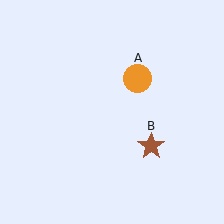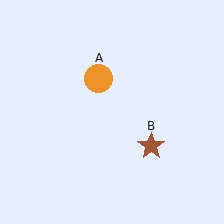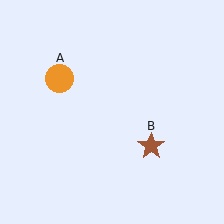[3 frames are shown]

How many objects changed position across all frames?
1 object changed position: orange circle (object A).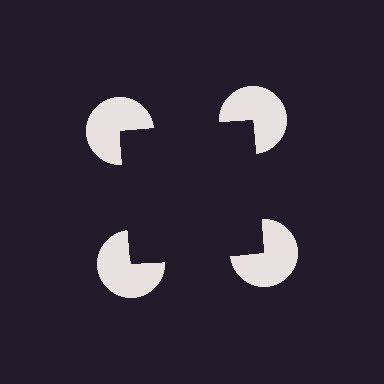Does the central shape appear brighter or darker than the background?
It typically appears slightly darker than the background, even though no actual brightness change is drawn.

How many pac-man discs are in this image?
There are 4 — one at each vertex of the illusory square.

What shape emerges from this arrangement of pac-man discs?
An illusory square — its edges are inferred from the aligned wedge cuts in the pac-man discs, not physically drawn.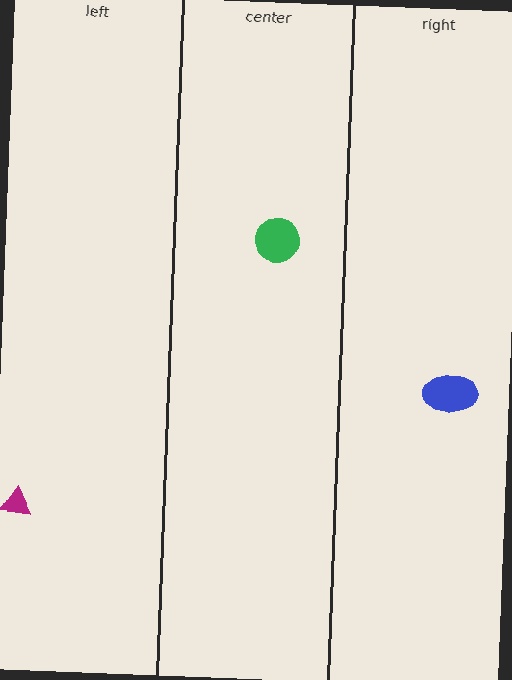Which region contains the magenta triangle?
The left region.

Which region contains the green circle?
The center region.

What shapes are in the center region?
The green circle.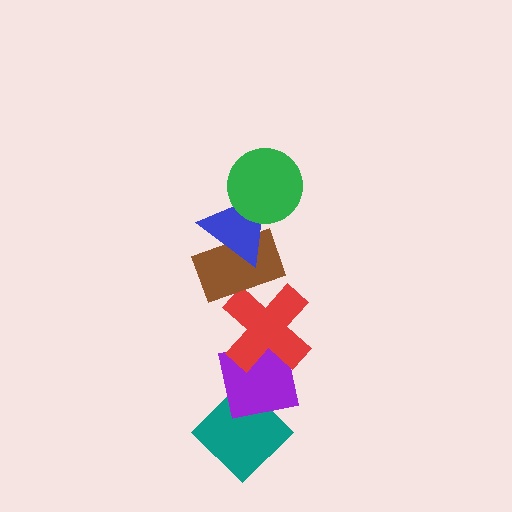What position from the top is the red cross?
The red cross is 4th from the top.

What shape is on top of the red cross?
The brown rectangle is on top of the red cross.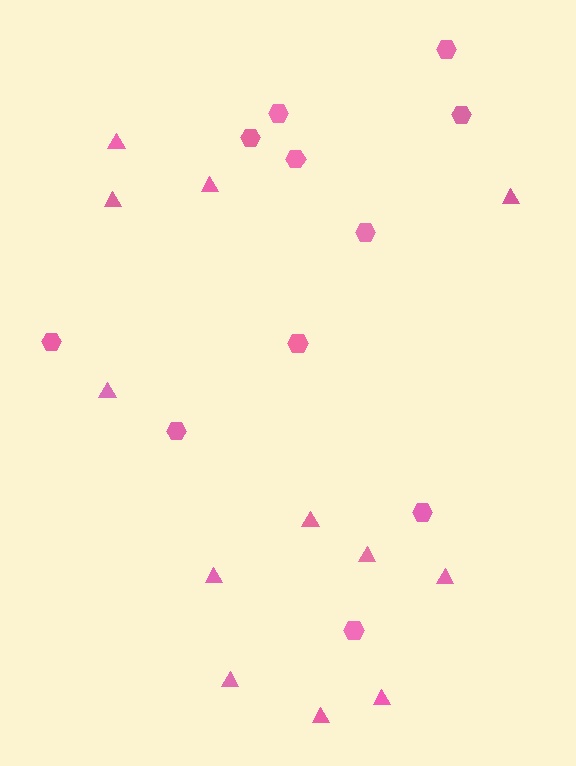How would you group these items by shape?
There are 2 groups: one group of triangles (12) and one group of hexagons (11).